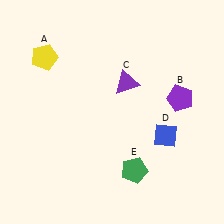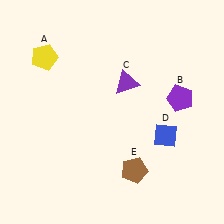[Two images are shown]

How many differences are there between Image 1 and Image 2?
There is 1 difference between the two images.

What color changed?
The pentagon (E) changed from green in Image 1 to brown in Image 2.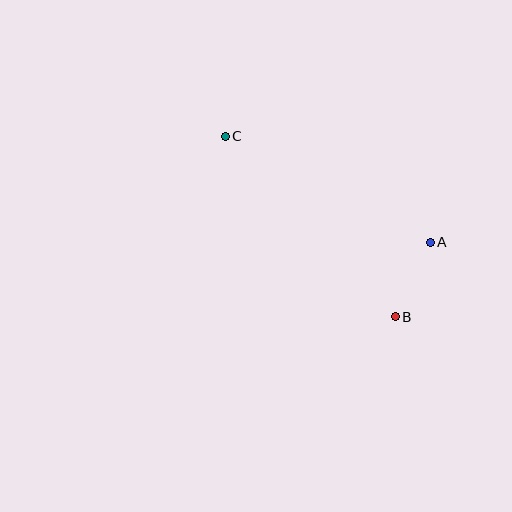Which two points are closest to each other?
Points A and B are closest to each other.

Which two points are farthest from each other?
Points B and C are farthest from each other.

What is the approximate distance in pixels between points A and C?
The distance between A and C is approximately 231 pixels.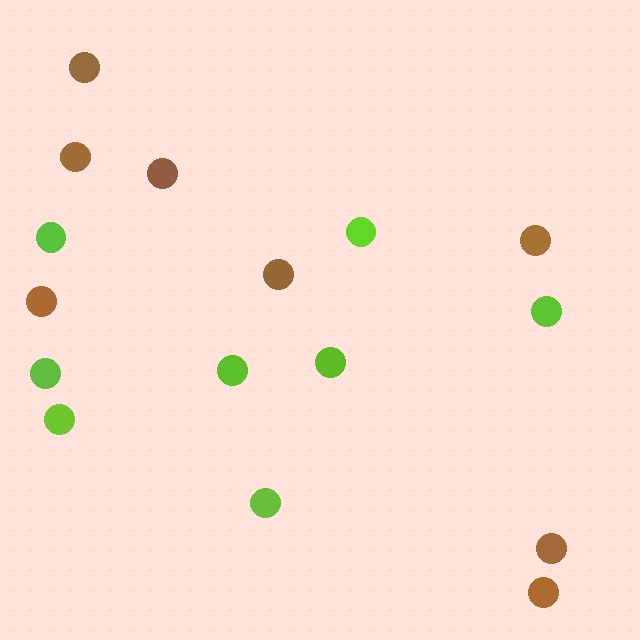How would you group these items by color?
There are 2 groups: one group of brown circles (8) and one group of lime circles (8).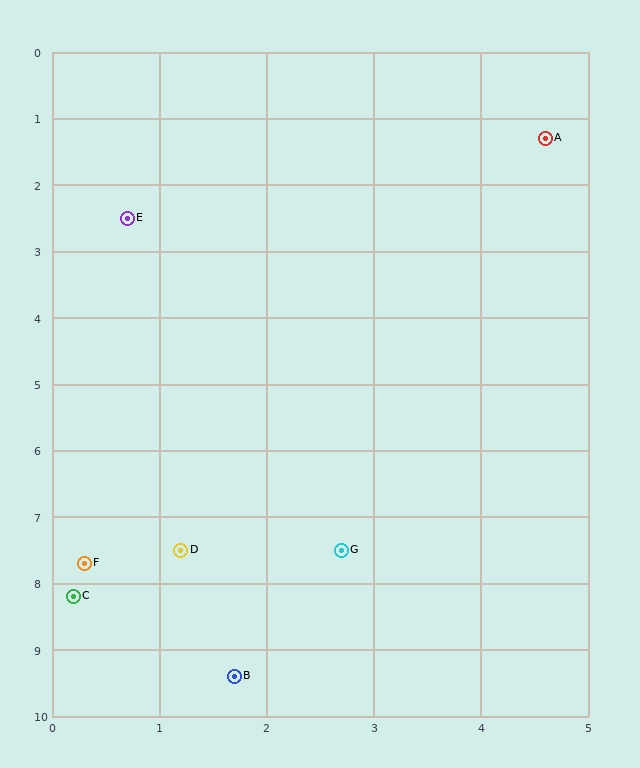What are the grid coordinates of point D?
Point D is at approximately (1.2, 7.5).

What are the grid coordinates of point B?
Point B is at approximately (1.7, 9.4).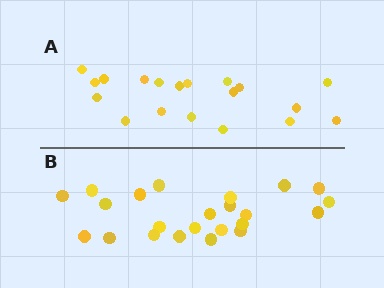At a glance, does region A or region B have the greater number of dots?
Region B (the bottom region) has more dots.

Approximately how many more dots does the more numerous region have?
Region B has about 4 more dots than region A.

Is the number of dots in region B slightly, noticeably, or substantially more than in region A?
Region B has only slightly more — the two regions are fairly close. The ratio is roughly 1.2 to 1.